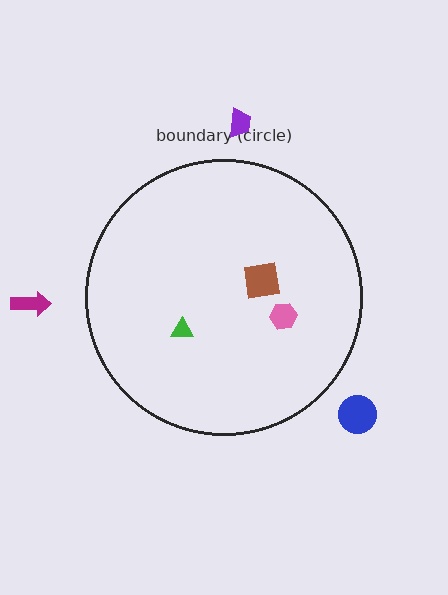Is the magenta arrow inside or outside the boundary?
Outside.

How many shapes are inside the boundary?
3 inside, 3 outside.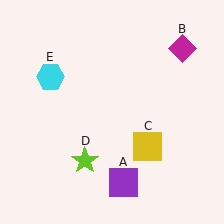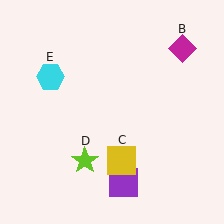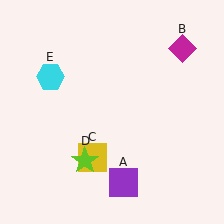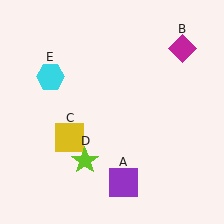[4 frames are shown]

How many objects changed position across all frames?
1 object changed position: yellow square (object C).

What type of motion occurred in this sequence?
The yellow square (object C) rotated clockwise around the center of the scene.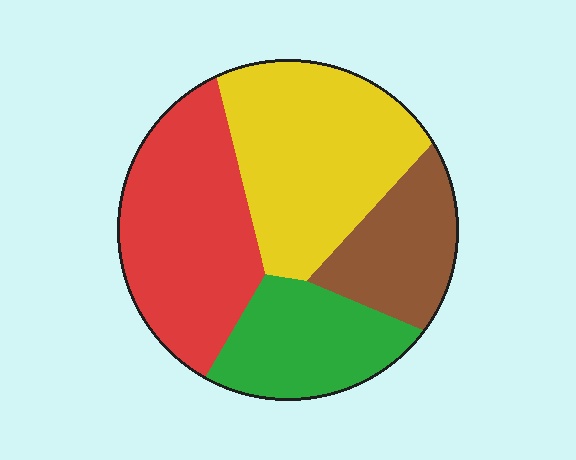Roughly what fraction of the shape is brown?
Brown covers 17% of the shape.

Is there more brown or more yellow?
Yellow.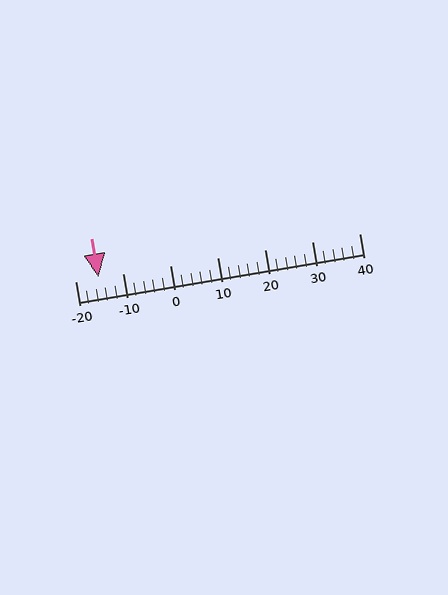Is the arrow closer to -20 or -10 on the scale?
The arrow is closer to -20.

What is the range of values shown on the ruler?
The ruler shows values from -20 to 40.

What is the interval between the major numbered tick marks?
The major tick marks are spaced 10 units apart.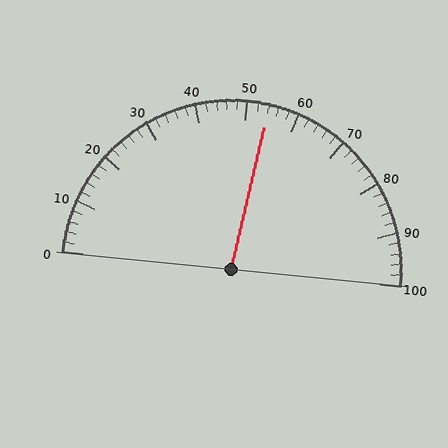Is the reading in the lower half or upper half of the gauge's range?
The reading is in the upper half of the range (0 to 100).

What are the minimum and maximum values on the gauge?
The gauge ranges from 0 to 100.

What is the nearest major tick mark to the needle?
The nearest major tick mark is 50.